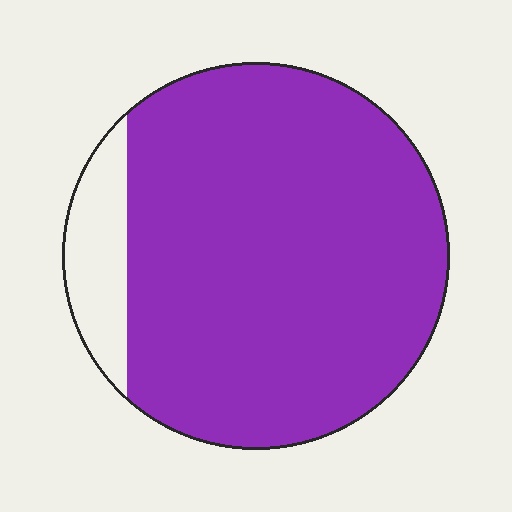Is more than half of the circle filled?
Yes.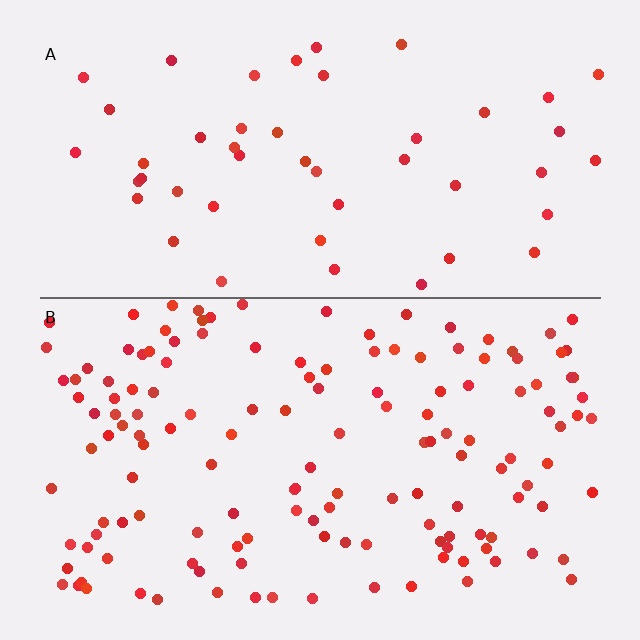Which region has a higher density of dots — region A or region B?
B (the bottom).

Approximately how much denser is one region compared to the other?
Approximately 3.0× — region B over region A.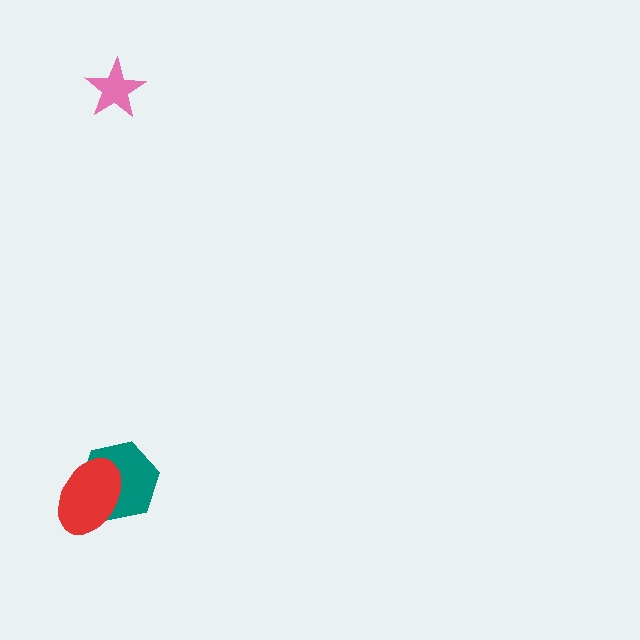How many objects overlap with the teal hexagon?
1 object overlaps with the teal hexagon.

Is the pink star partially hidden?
No, no other shape covers it.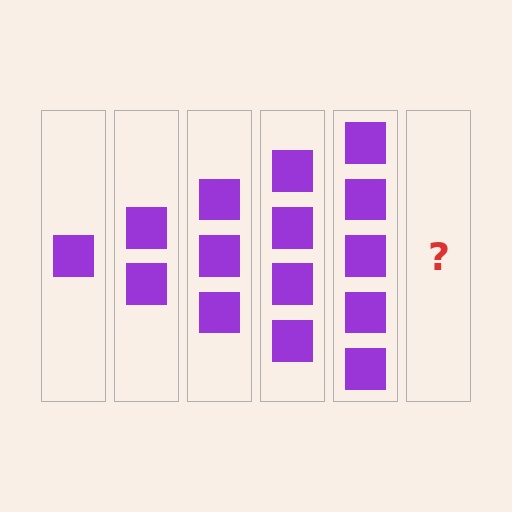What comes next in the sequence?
The next element should be 6 squares.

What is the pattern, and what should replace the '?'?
The pattern is that each step adds one more square. The '?' should be 6 squares.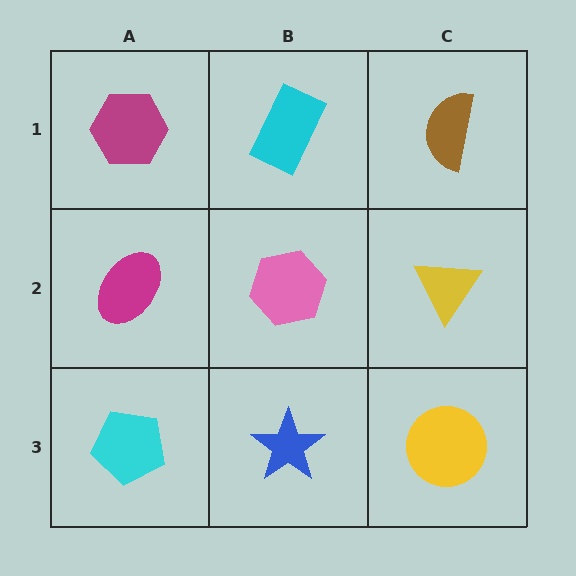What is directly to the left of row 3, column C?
A blue star.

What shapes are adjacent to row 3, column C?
A yellow triangle (row 2, column C), a blue star (row 3, column B).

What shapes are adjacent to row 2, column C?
A brown semicircle (row 1, column C), a yellow circle (row 3, column C), a pink hexagon (row 2, column B).